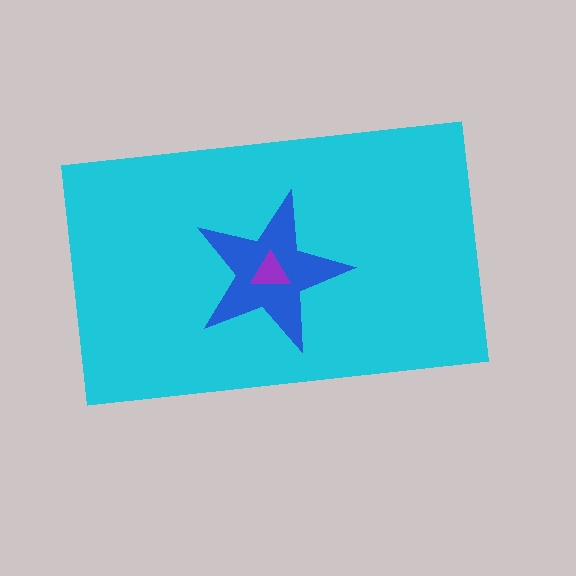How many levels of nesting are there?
3.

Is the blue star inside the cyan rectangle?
Yes.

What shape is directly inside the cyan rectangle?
The blue star.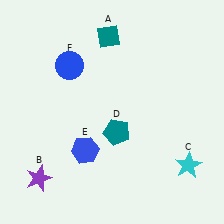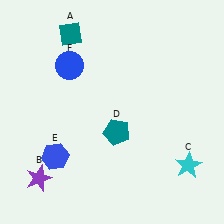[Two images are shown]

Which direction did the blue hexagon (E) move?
The blue hexagon (E) moved left.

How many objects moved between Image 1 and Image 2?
2 objects moved between the two images.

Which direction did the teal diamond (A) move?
The teal diamond (A) moved left.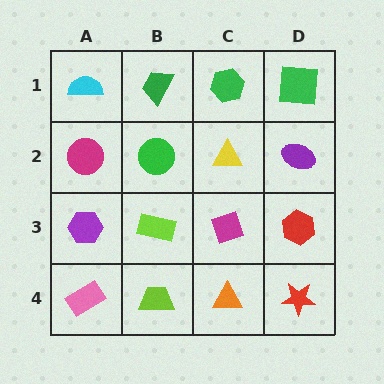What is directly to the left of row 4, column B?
A pink rectangle.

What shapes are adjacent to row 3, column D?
A purple ellipse (row 2, column D), a red star (row 4, column D), a magenta diamond (row 3, column C).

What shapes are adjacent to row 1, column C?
A yellow triangle (row 2, column C), a green trapezoid (row 1, column B), a green square (row 1, column D).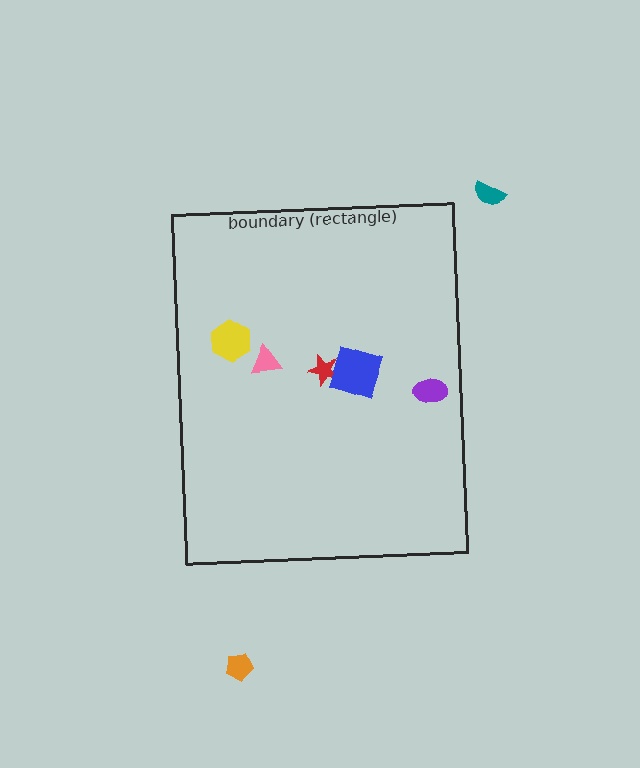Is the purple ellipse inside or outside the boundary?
Inside.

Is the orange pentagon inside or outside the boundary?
Outside.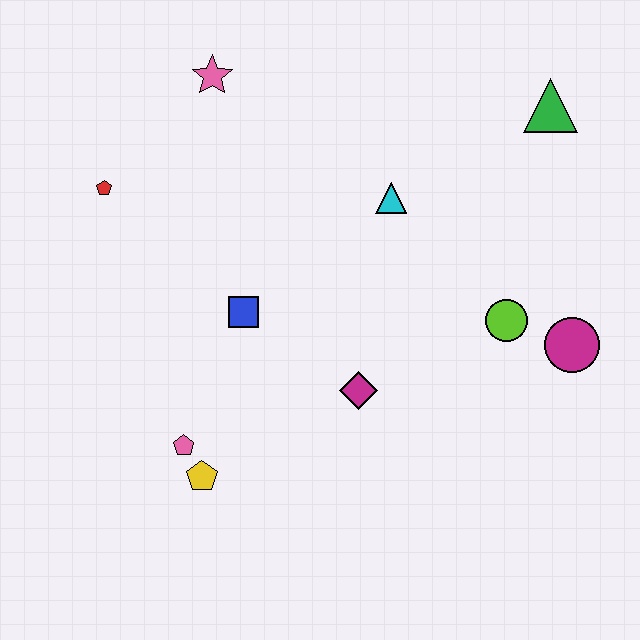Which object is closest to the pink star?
The red pentagon is closest to the pink star.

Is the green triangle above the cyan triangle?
Yes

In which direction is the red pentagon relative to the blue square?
The red pentagon is to the left of the blue square.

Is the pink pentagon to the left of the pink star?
Yes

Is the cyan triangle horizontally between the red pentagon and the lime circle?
Yes